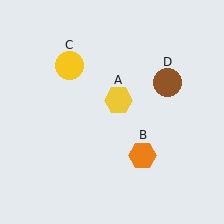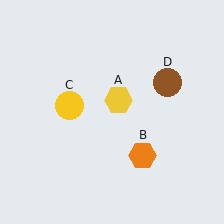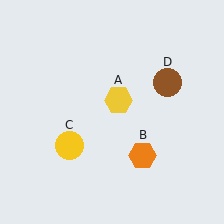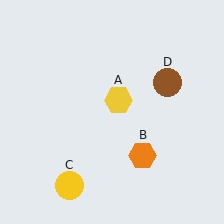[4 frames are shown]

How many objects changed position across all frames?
1 object changed position: yellow circle (object C).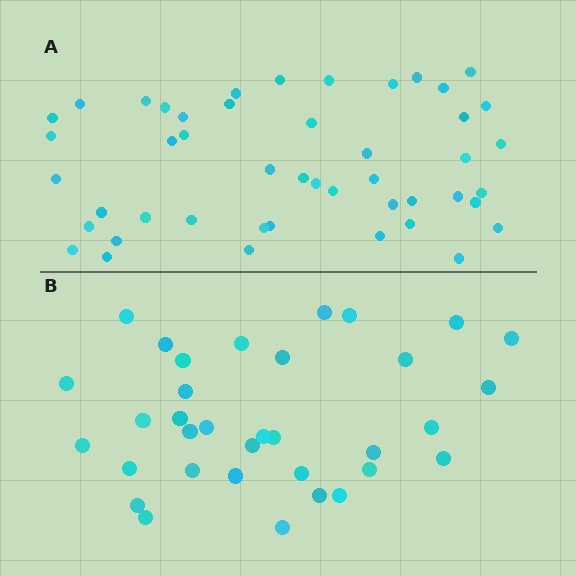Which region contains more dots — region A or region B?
Region A (the top region) has more dots.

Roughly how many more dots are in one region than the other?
Region A has approximately 15 more dots than region B.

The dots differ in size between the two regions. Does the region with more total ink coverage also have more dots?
No. Region B has more total ink coverage because its dots are larger, but region A actually contains more individual dots. Total area can be misleading — the number of items is what matters here.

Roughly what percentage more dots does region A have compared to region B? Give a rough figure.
About 40% more.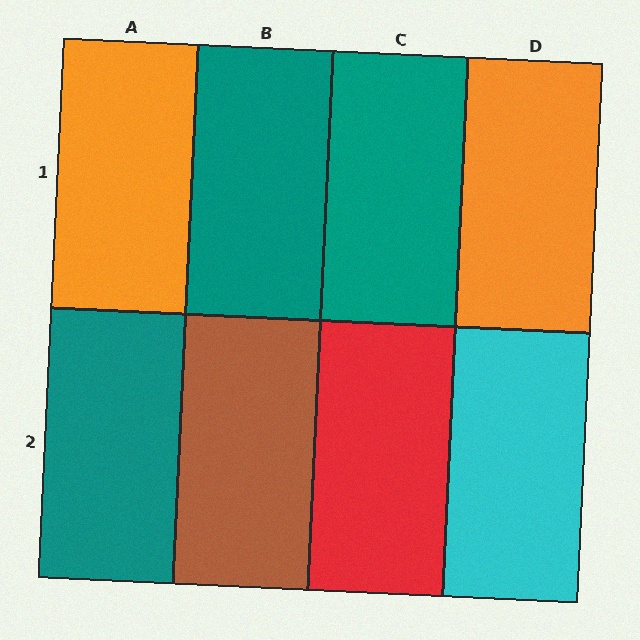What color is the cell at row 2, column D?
Cyan.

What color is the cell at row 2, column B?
Brown.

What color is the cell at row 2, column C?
Red.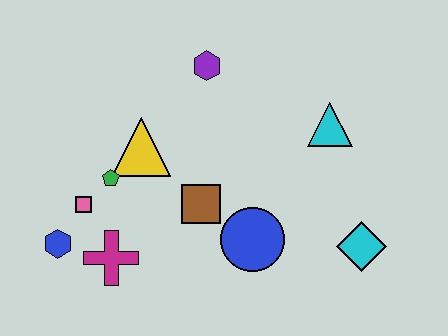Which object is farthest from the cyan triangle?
The blue hexagon is farthest from the cyan triangle.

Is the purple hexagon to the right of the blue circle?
No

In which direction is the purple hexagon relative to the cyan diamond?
The purple hexagon is above the cyan diamond.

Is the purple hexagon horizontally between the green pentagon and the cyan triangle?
Yes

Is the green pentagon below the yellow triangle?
Yes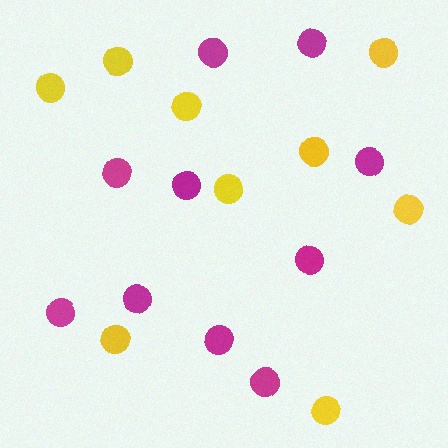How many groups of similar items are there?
There are 2 groups: one group of magenta circles (10) and one group of yellow circles (9).